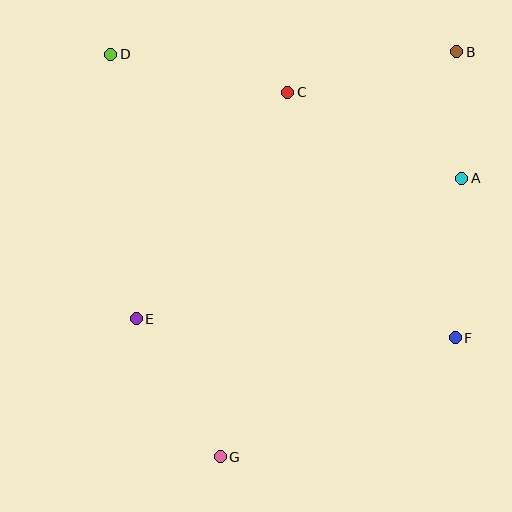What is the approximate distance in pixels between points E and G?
The distance between E and G is approximately 162 pixels.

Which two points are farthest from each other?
Points B and G are farthest from each other.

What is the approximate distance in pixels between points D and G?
The distance between D and G is approximately 417 pixels.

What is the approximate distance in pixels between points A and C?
The distance between A and C is approximately 194 pixels.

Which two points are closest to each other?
Points A and B are closest to each other.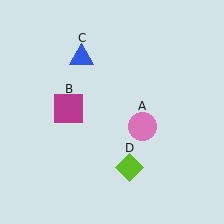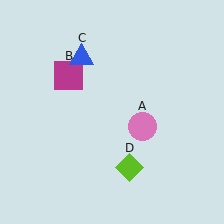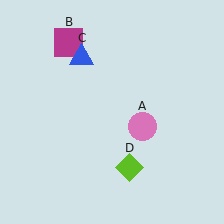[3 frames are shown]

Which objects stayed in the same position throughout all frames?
Pink circle (object A) and blue triangle (object C) and lime diamond (object D) remained stationary.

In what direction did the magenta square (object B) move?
The magenta square (object B) moved up.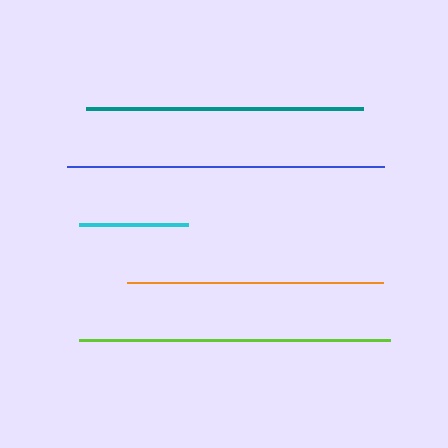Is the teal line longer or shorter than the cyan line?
The teal line is longer than the cyan line.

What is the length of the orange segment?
The orange segment is approximately 256 pixels long.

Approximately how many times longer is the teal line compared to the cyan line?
The teal line is approximately 2.6 times the length of the cyan line.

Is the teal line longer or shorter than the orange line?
The teal line is longer than the orange line.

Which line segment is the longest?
The blue line is the longest at approximately 317 pixels.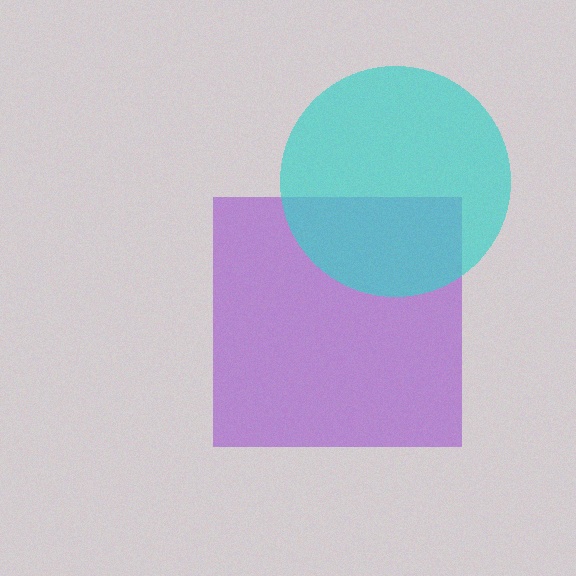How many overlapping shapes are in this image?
There are 2 overlapping shapes in the image.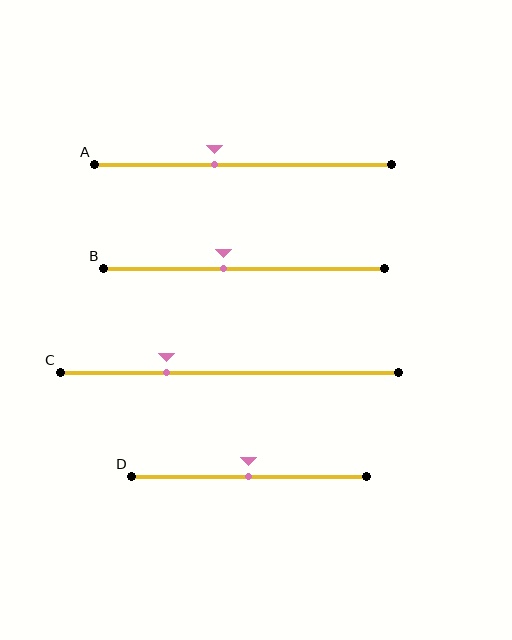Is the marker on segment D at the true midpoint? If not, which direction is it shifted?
Yes, the marker on segment D is at the true midpoint.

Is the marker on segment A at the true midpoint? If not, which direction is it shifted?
No, the marker on segment A is shifted to the left by about 10% of the segment length.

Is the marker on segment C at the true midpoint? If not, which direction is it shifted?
No, the marker on segment C is shifted to the left by about 19% of the segment length.